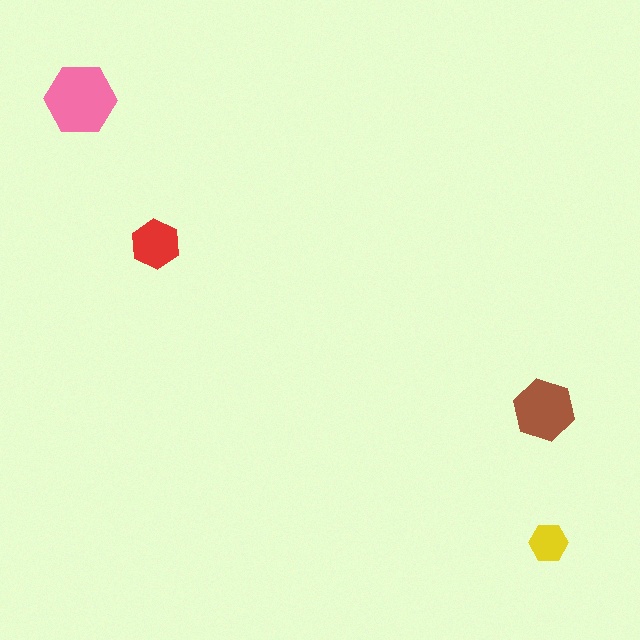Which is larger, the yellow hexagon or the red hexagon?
The red one.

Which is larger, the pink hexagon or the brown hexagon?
The pink one.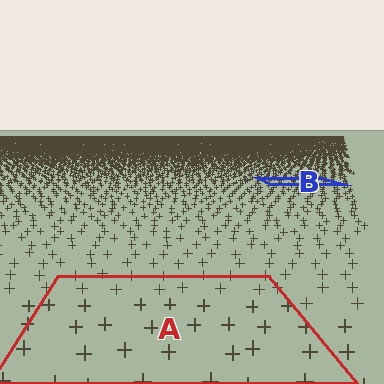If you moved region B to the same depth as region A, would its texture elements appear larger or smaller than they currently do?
They would appear larger. At a closer depth, the same texture elements are projected at a bigger on-screen size.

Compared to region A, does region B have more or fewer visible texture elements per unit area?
Region B has more texture elements per unit area — they are packed more densely because it is farther away.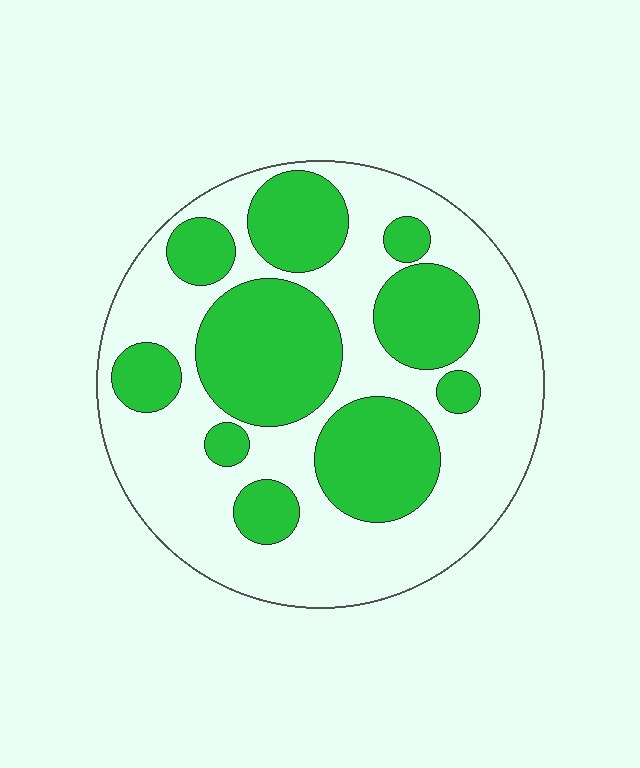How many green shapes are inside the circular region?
10.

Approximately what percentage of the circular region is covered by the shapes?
Approximately 40%.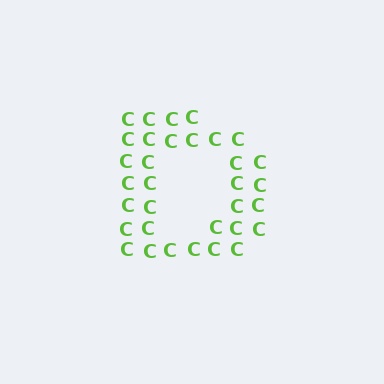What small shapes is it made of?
It is made of small letter C's.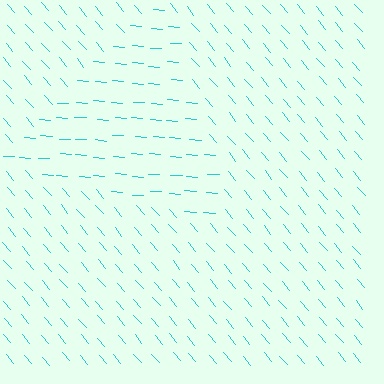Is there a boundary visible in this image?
Yes, there is a texture boundary formed by a change in line orientation.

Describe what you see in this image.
The image is filled with small cyan line segments. A triangle region in the image has lines oriented differently from the surrounding lines, creating a visible texture boundary.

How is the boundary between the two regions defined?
The boundary is defined purely by a change in line orientation (approximately 45 degrees difference). All lines are the same color and thickness.